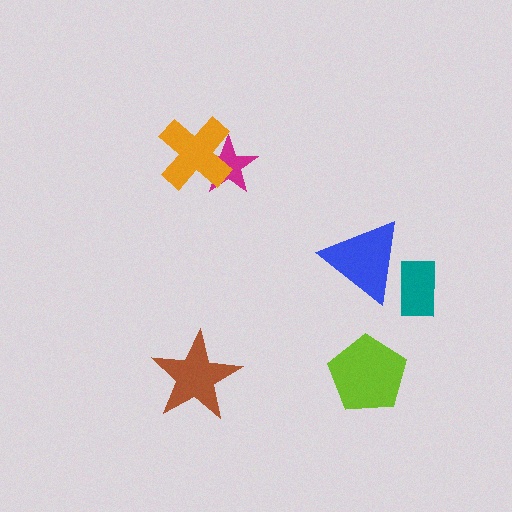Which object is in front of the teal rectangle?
The blue triangle is in front of the teal rectangle.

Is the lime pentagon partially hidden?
No, no other shape covers it.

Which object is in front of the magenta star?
The orange cross is in front of the magenta star.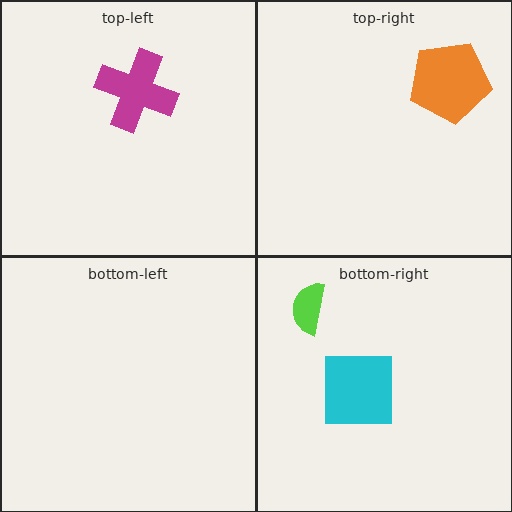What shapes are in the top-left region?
The magenta cross.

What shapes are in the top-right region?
The orange pentagon.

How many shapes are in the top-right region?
1.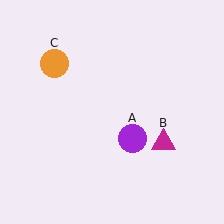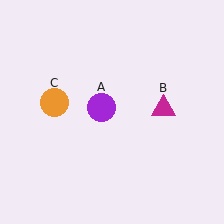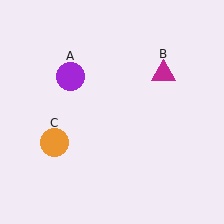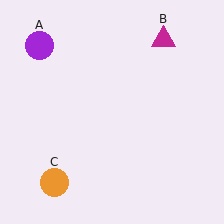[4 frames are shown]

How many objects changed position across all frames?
3 objects changed position: purple circle (object A), magenta triangle (object B), orange circle (object C).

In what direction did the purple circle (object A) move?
The purple circle (object A) moved up and to the left.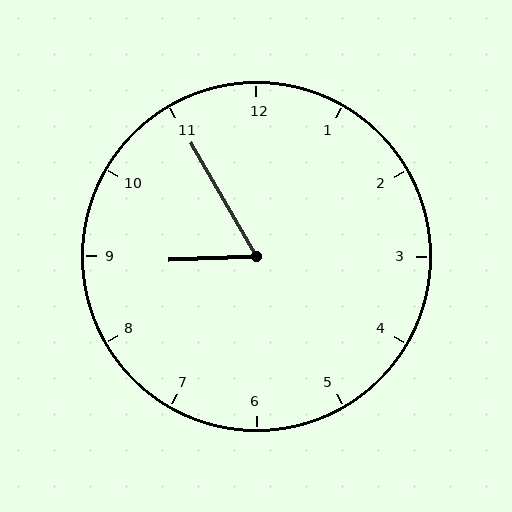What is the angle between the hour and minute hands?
Approximately 62 degrees.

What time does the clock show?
8:55.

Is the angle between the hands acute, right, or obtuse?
It is acute.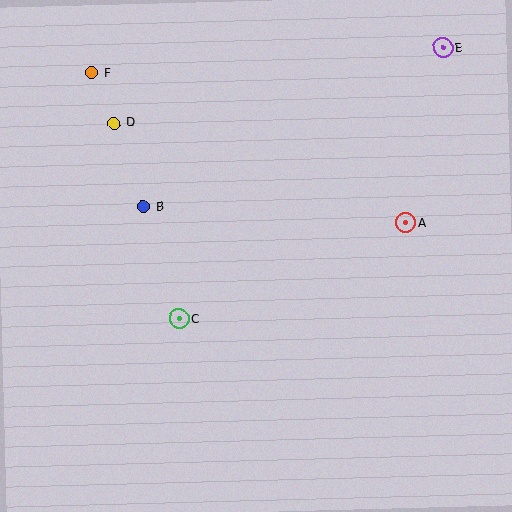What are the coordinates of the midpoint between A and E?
The midpoint between A and E is at (424, 135).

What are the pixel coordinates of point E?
Point E is at (443, 48).